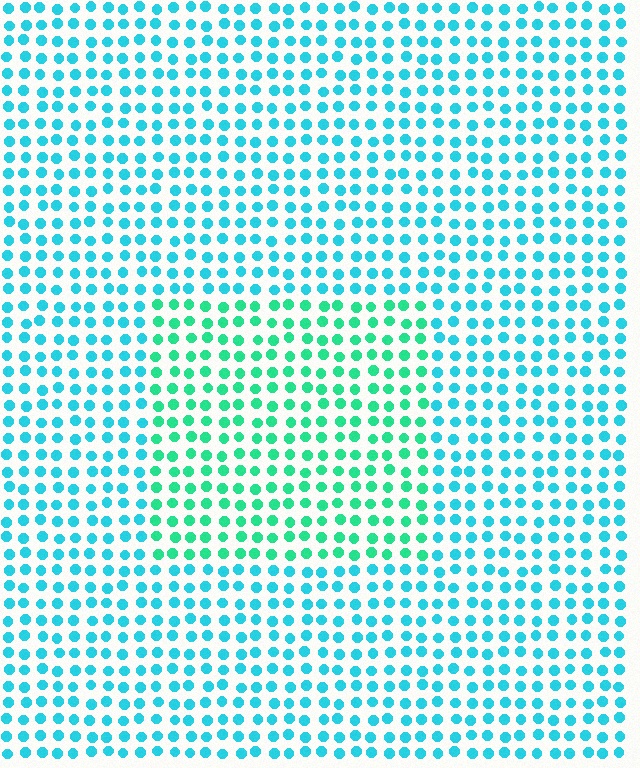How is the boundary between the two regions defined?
The boundary is defined purely by a slight shift in hue (about 33 degrees). Spacing, size, and orientation are identical on both sides.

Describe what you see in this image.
The image is filled with small cyan elements in a uniform arrangement. A rectangle-shaped region is visible where the elements are tinted to a slightly different hue, forming a subtle color boundary.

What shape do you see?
I see a rectangle.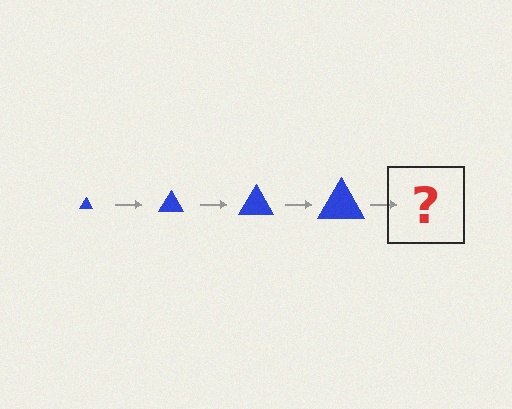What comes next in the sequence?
The next element should be a blue triangle, larger than the previous one.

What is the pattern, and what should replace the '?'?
The pattern is that the triangle gets progressively larger each step. The '?' should be a blue triangle, larger than the previous one.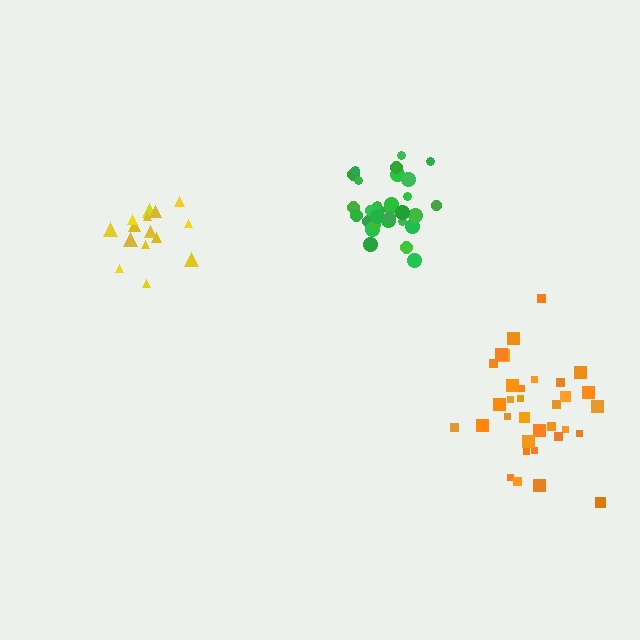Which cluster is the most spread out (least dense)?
Orange.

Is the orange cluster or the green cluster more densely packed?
Green.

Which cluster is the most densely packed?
Green.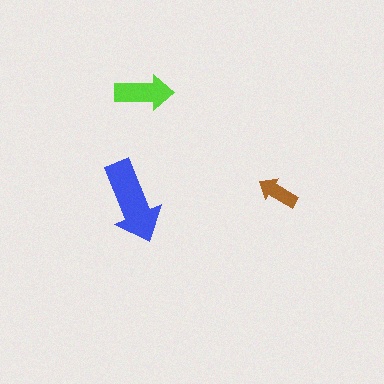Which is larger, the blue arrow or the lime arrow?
The blue one.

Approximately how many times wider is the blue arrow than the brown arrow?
About 2 times wider.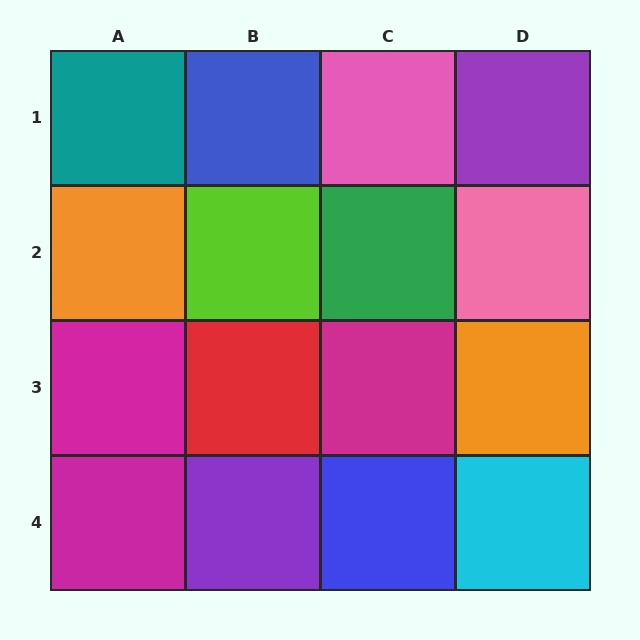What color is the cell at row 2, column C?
Green.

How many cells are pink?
2 cells are pink.